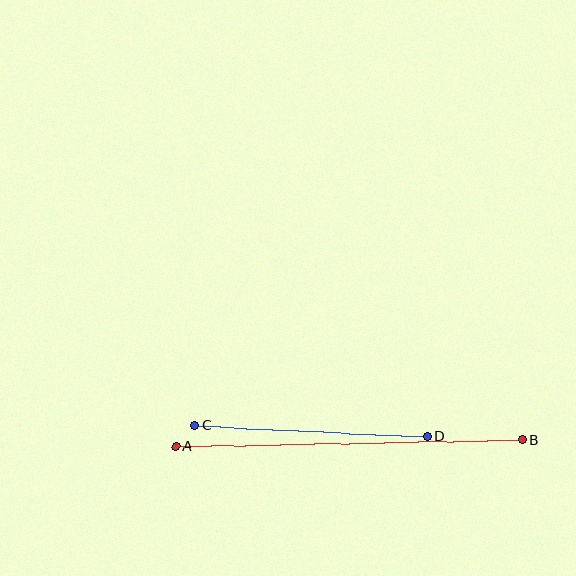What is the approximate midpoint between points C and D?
The midpoint is at approximately (311, 431) pixels.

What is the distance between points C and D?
The distance is approximately 232 pixels.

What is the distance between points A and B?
The distance is approximately 346 pixels.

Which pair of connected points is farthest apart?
Points A and B are farthest apart.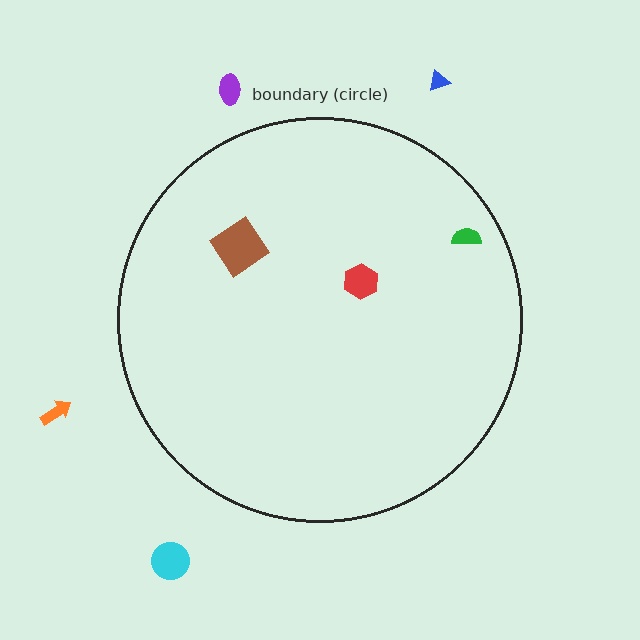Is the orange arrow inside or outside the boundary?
Outside.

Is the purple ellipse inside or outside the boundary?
Outside.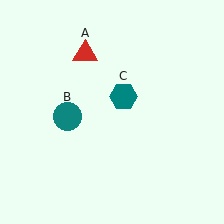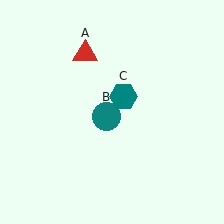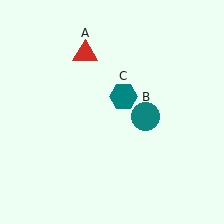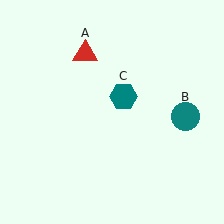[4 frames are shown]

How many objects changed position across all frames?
1 object changed position: teal circle (object B).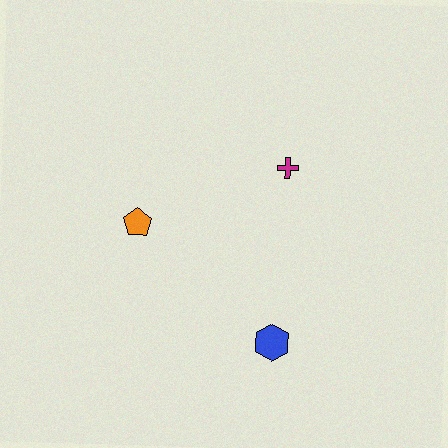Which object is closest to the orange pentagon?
The magenta cross is closest to the orange pentagon.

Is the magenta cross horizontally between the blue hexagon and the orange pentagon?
No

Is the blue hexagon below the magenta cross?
Yes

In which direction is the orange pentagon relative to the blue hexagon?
The orange pentagon is to the left of the blue hexagon.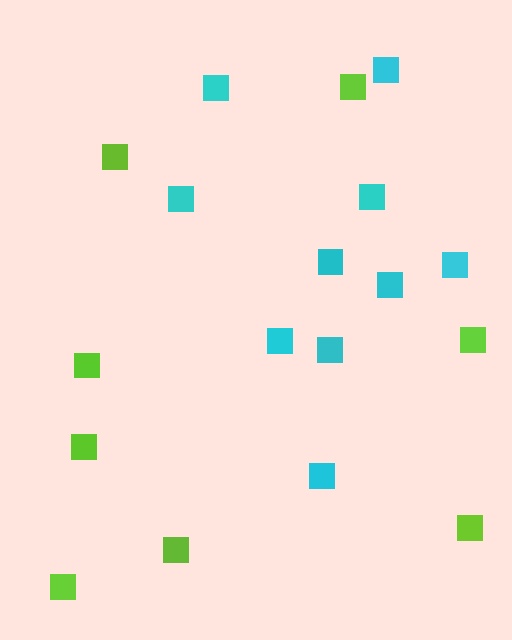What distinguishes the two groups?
There are 2 groups: one group of cyan squares (10) and one group of lime squares (8).